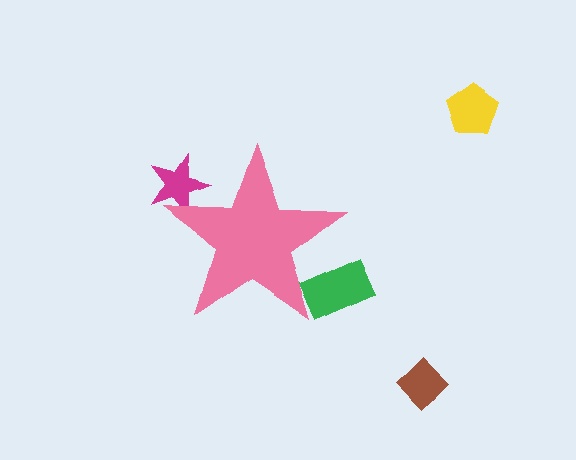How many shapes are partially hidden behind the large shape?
2 shapes are partially hidden.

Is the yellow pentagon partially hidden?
No, the yellow pentagon is fully visible.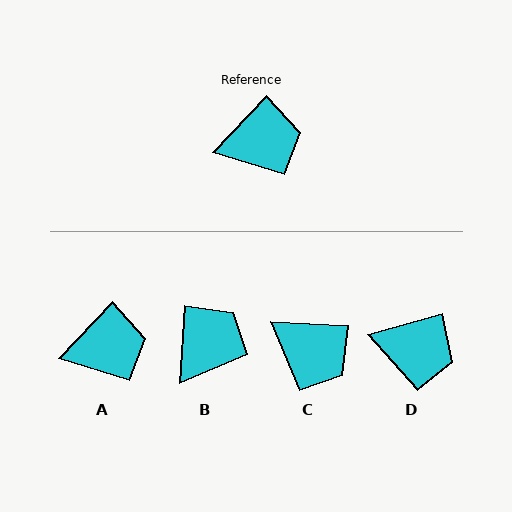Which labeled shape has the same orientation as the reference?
A.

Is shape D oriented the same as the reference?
No, it is off by about 31 degrees.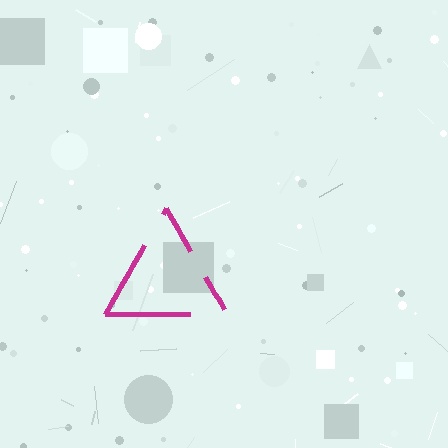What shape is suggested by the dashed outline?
The dashed outline suggests a triangle.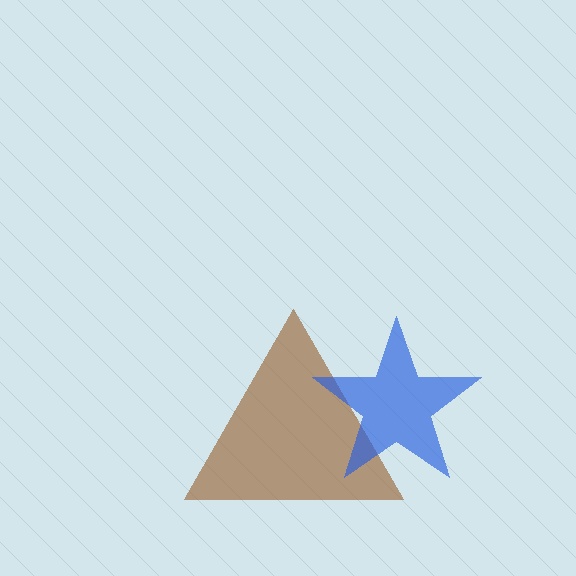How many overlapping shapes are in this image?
There are 2 overlapping shapes in the image.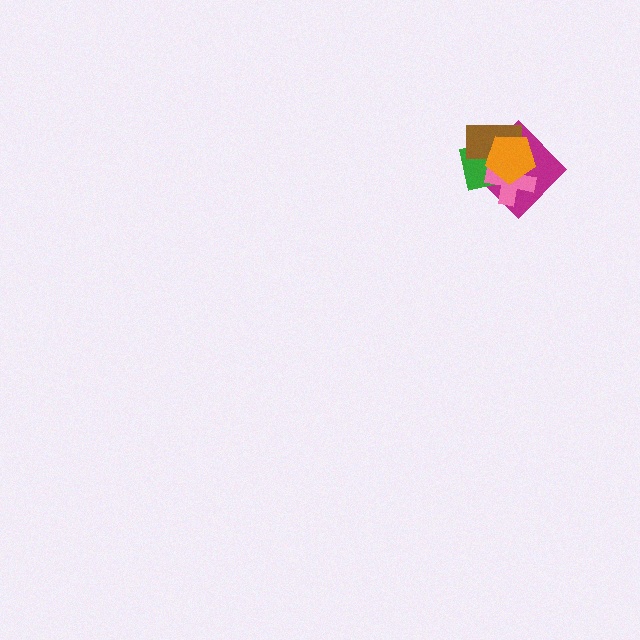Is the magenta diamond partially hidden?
Yes, it is partially covered by another shape.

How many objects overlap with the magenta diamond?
4 objects overlap with the magenta diamond.